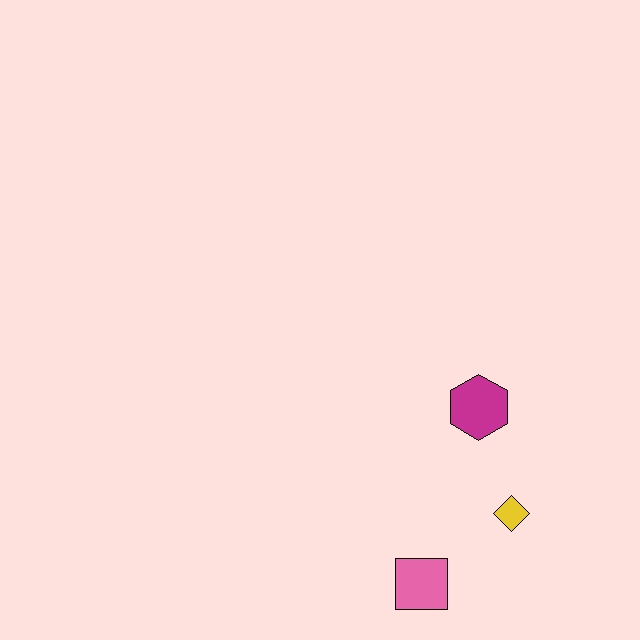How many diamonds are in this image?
There is 1 diamond.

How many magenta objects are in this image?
There is 1 magenta object.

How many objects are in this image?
There are 3 objects.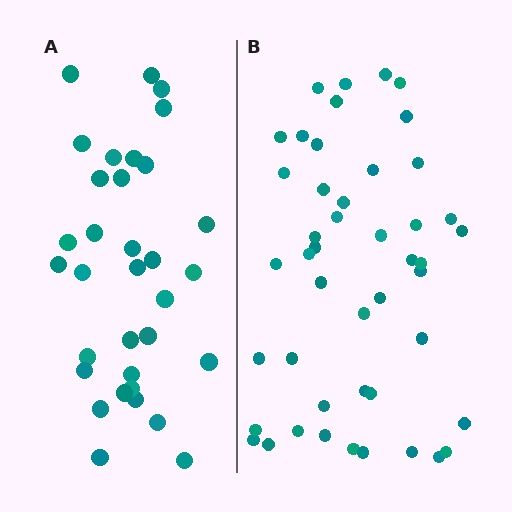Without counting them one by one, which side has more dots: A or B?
Region B (the right region) has more dots.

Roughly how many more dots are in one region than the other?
Region B has approximately 15 more dots than region A.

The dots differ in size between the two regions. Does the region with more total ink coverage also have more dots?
No. Region A has more total ink coverage because its dots are larger, but region B actually contains more individual dots. Total area can be misleading — the number of items is what matters here.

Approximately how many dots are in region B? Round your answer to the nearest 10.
About 50 dots. (The exact count is 46, which rounds to 50.)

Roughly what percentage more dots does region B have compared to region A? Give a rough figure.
About 40% more.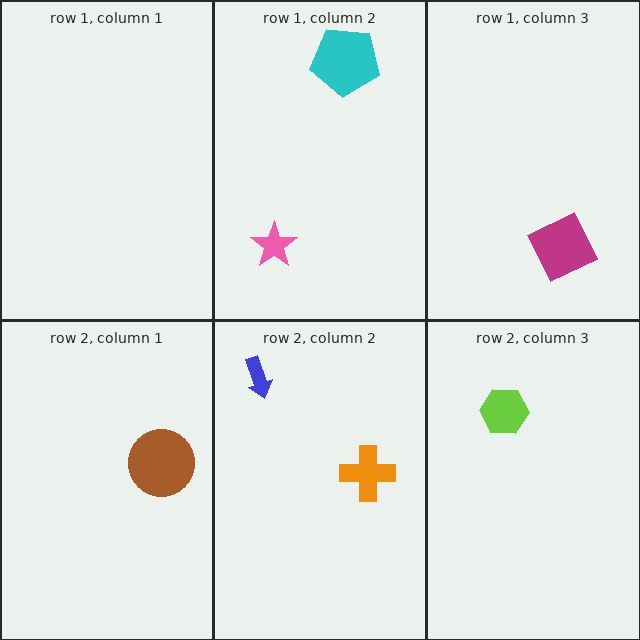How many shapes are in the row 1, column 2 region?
2.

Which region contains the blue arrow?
The row 2, column 2 region.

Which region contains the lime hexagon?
The row 2, column 3 region.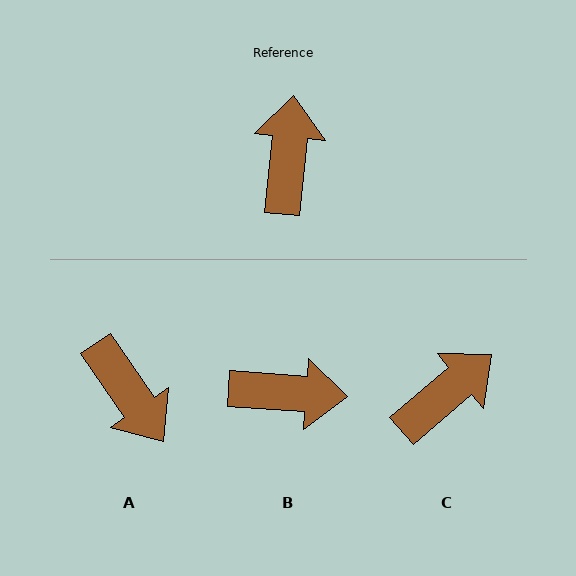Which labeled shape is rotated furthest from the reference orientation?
A, about 140 degrees away.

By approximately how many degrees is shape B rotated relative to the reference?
Approximately 88 degrees clockwise.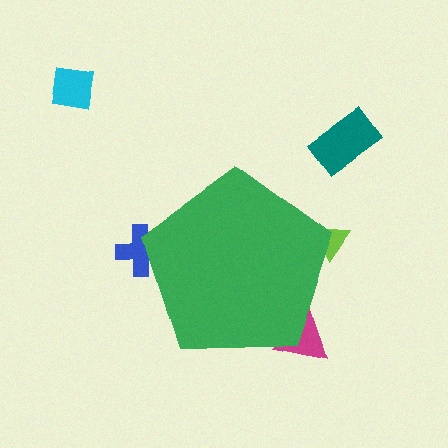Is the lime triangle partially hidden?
Yes, the lime triangle is partially hidden behind the green pentagon.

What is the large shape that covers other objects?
A green pentagon.